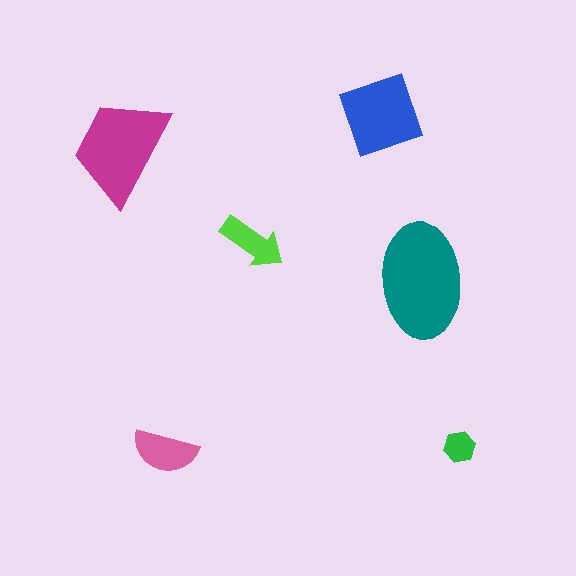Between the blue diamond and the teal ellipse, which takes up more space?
The teal ellipse.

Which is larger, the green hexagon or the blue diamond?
The blue diamond.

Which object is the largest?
The teal ellipse.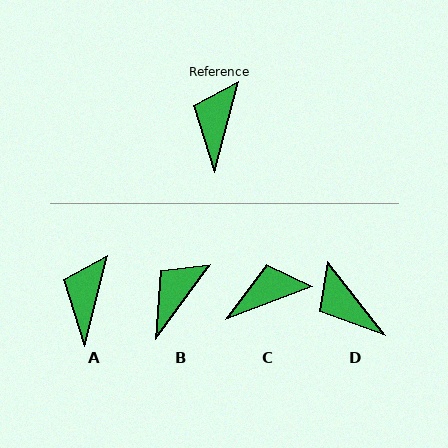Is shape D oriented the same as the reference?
No, it is off by about 53 degrees.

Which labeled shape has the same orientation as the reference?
A.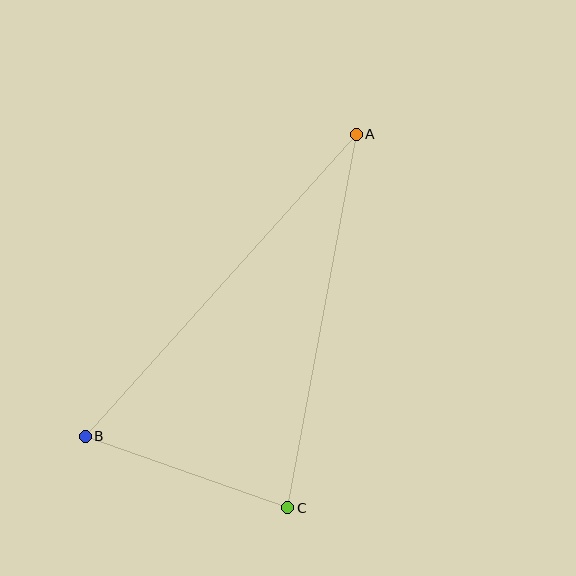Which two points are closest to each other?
Points B and C are closest to each other.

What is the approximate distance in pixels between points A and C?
The distance between A and C is approximately 380 pixels.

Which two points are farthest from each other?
Points A and B are farthest from each other.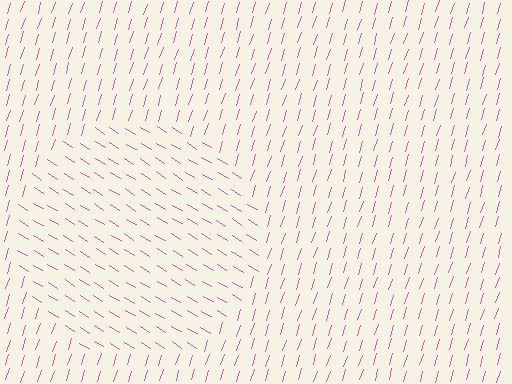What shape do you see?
I see a circle.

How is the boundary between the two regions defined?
The boundary is defined purely by a change in line orientation (approximately 75 degrees difference). All lines are the same color and thickness.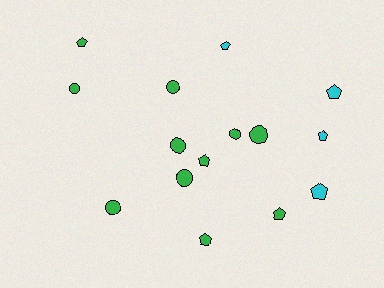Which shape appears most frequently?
Pentagon, with 8 objects.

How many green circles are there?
There are 7 green circles.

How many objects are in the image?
There are 15 objects.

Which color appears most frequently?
Green, with 11 objects.